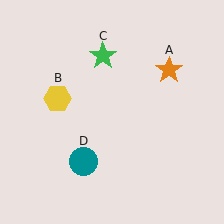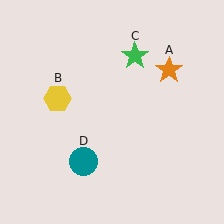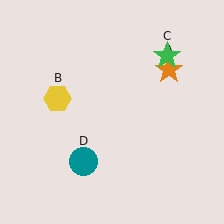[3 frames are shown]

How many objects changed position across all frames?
1 object changed position: green star (object C).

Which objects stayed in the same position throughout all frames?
Orange star (object A) and yellow hexagon (object B) and teal circle (object D) remained stationary.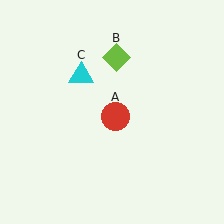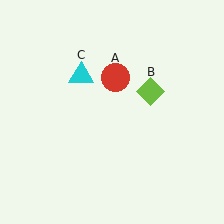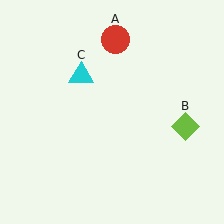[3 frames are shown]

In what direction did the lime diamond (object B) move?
The lime diamond (object B) moved down and to the right.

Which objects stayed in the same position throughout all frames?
Cyan triangle (object C) remained stationary.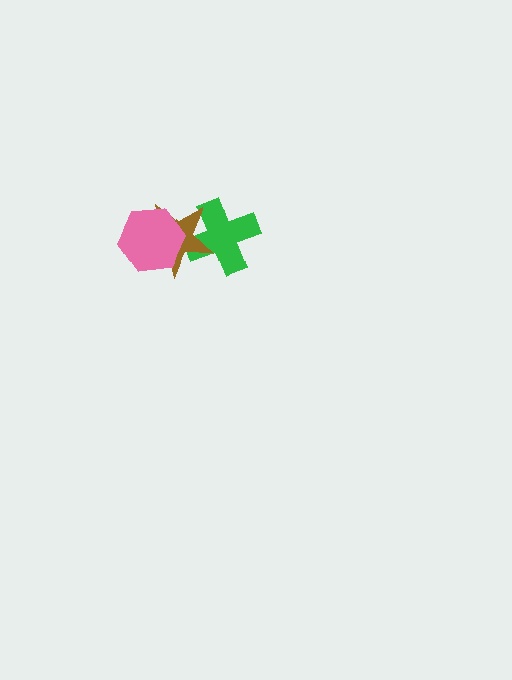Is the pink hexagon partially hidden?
No, no other shape covers it.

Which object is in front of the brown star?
The pink hexagon is in front of the brown star.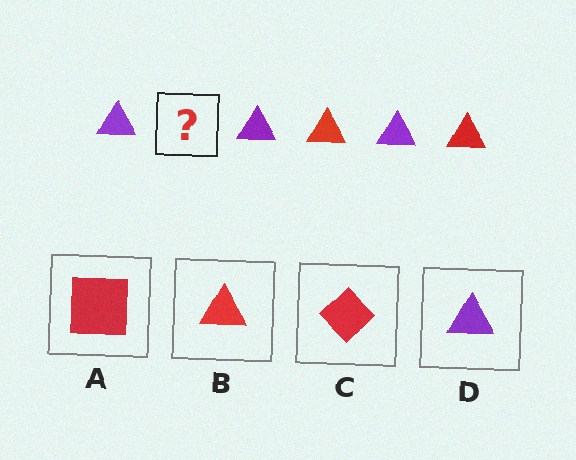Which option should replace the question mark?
Option B.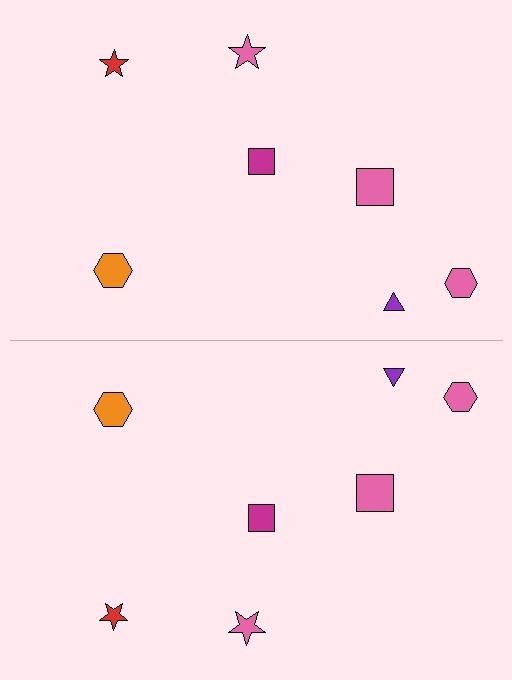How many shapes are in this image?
There are 14 shapes in this image.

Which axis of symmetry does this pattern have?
The pattern has a horizontal axis of symmetry running through the center of the image.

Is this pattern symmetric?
Yes, this pattern has bilateral (reflection) symmetry.